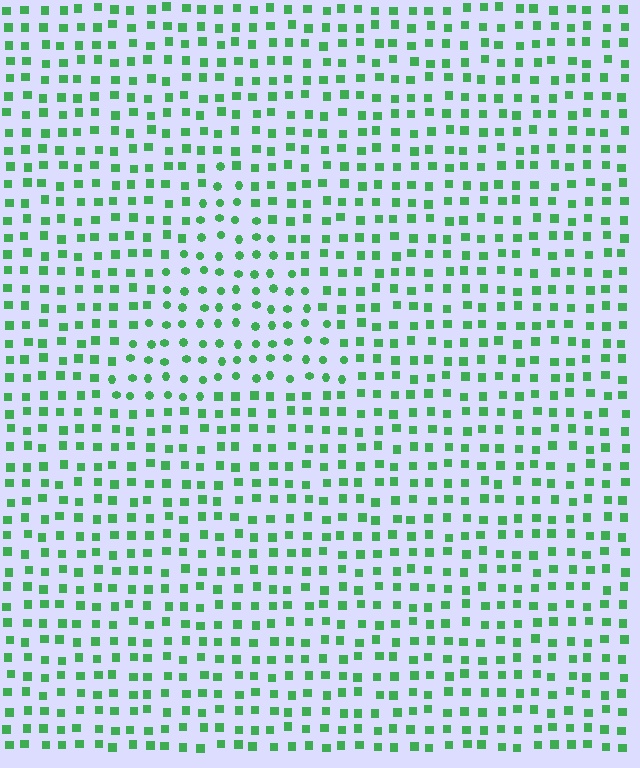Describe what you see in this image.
The image is filled with small green elements arranged in a uniform grid. A triangle-shaped region contains circles, while the surrounding area contains squares. The boundary is defined purely by the change in element shape.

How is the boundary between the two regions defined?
The boundary is defined by a change in element shape: circles inside vs. squares outside. All elements share the same color and spacing.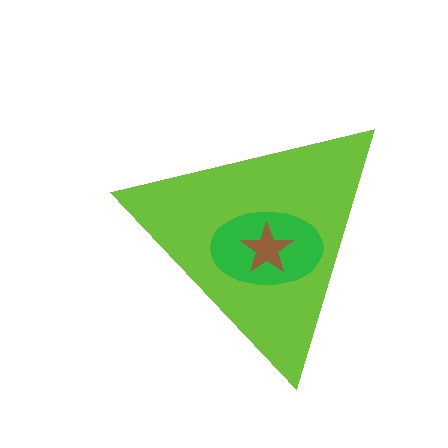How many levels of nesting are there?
3.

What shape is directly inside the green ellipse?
The brown star.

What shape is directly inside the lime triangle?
The green ellipse.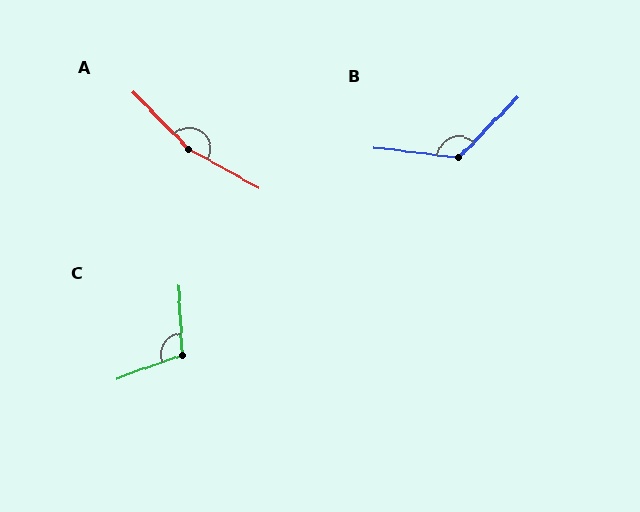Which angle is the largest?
A, at approximately 163 degrees.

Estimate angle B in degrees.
Approximately 127 degrees.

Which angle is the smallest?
C, at approximately 107 degrees.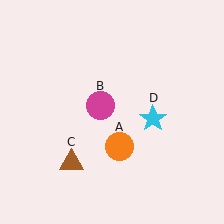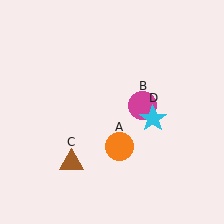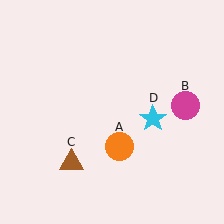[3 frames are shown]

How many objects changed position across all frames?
1 object changed position: magenta circle (object B).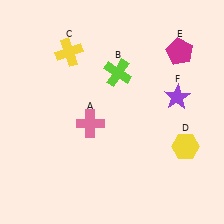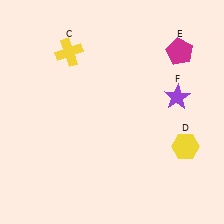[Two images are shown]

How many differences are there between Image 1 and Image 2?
There are 2 differences between the two images.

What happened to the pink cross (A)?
The pink cross (A) was removed in Image 2. It was in the bottom-left area of Image 1.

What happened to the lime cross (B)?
The lime cross (B) was removed in Image 2. It was in the top-right area of Image 1.